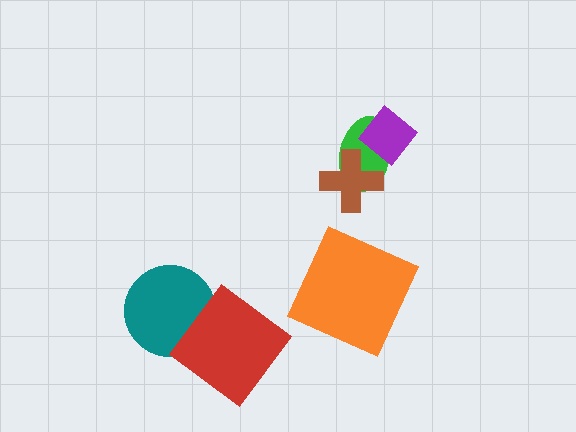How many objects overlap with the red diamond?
1 object overlaps with the red diamond.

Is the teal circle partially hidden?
Yes, it is partially covered by another shape.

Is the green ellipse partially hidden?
Yes, it is partially covered by another shape.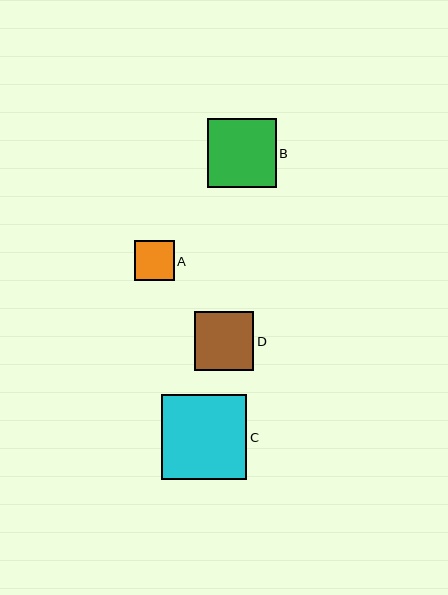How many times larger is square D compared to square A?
Square D is approximately 1.5 times the size of square A.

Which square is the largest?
Square C is the largest with a size of approximately 85 pixels.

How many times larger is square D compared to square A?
Square D is approximately 1.5 times the size of square A.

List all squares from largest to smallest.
From largest to smallest: C, B, D, A.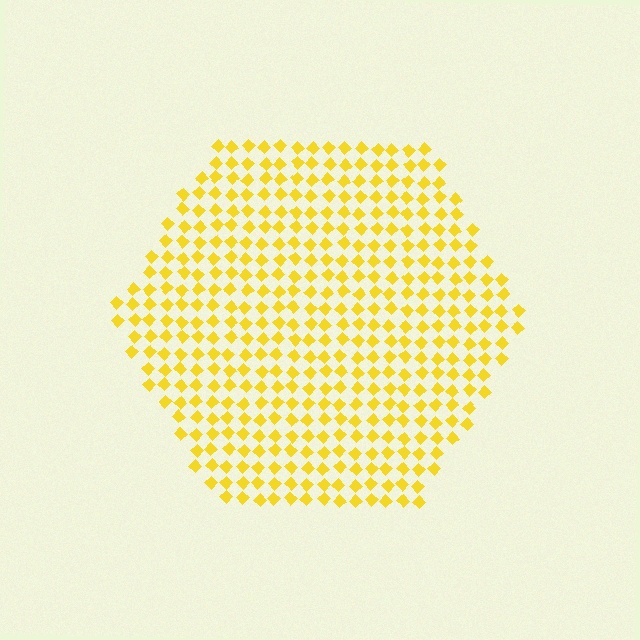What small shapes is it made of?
It is made of small diamonds.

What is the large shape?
The large shape is a hexagon.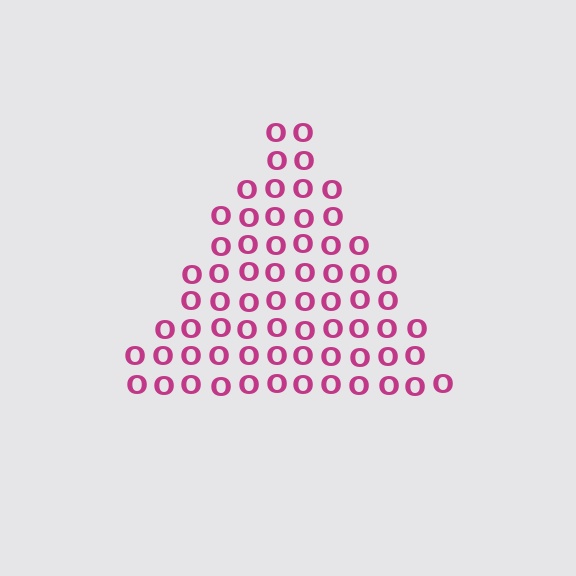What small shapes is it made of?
It is made of small letter O's.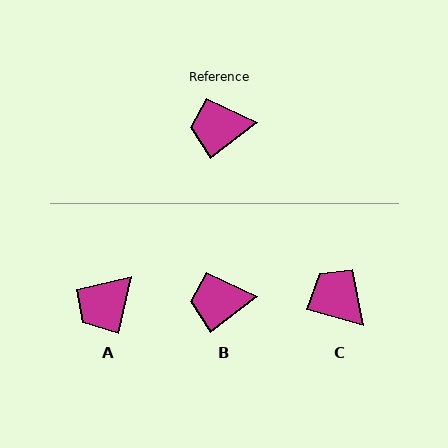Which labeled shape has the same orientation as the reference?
B.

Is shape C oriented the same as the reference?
No, it is off by about 53 degrees.